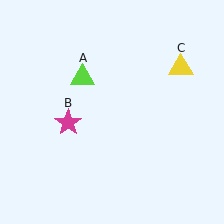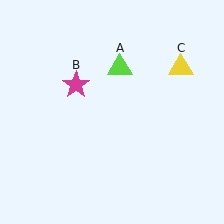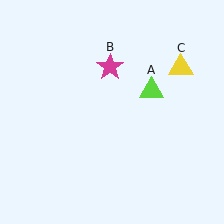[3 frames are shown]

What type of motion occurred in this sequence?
The lime triangle (object A), magenta star (object B) rotated clockwise around the center of the scene.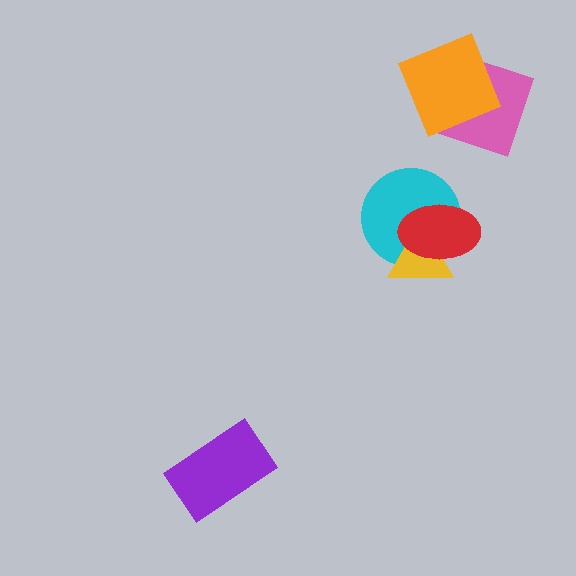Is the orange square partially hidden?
No, no other shape covers it.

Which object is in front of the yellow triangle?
The red ellipse is in front of the yellow triangle.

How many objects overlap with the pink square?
1 object overlaps with the pink square.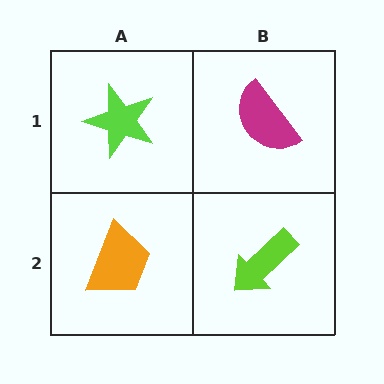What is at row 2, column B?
A lime arrow.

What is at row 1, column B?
A magenta semicircle.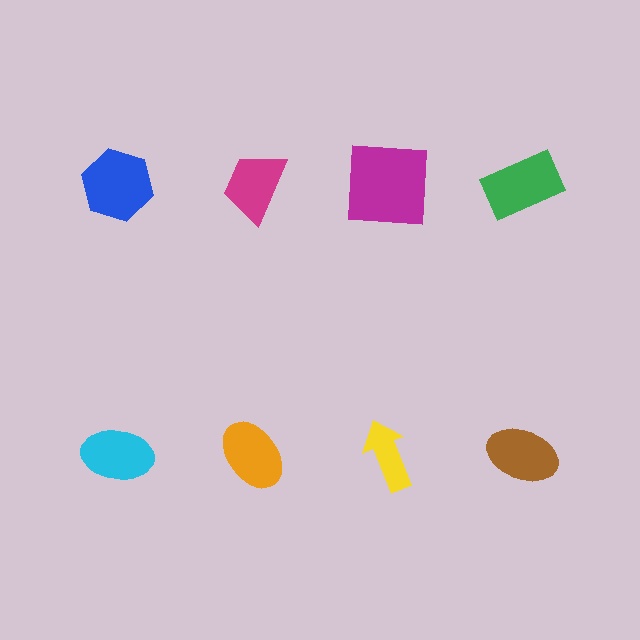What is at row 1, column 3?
A magenta square.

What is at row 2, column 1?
A cyan ellipse.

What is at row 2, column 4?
A brown ellipse.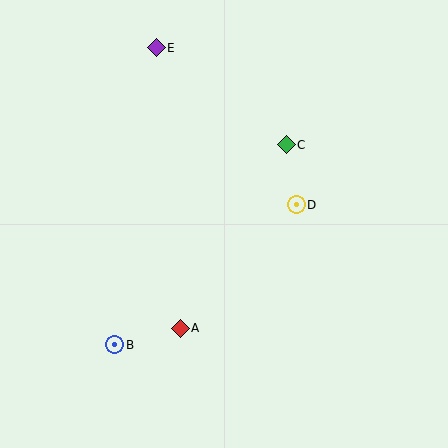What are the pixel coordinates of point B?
Point B is at (115, 345).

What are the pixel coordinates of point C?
Point C is at (286, 145).